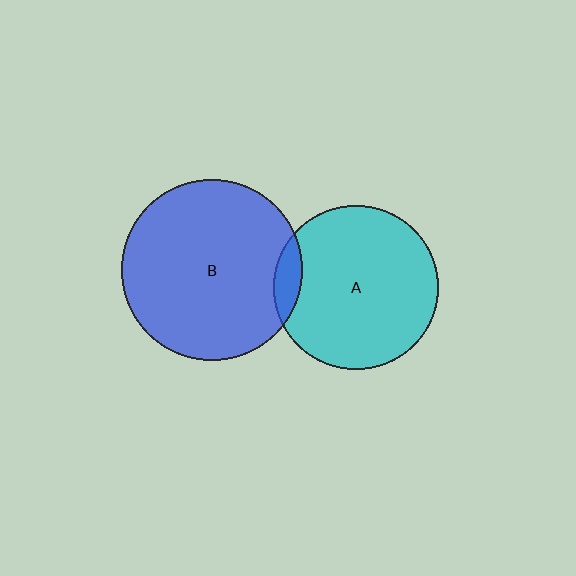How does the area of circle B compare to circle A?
Approximately 1.2 times.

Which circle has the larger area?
Circle B (blue).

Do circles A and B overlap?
Yes.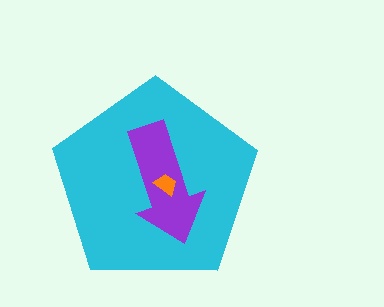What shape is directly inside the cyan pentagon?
The purple arrow.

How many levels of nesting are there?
3.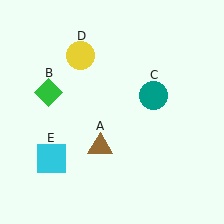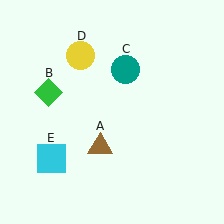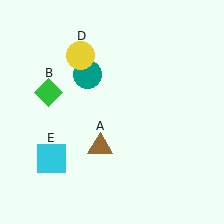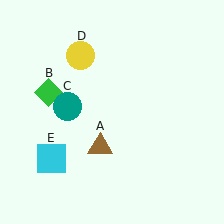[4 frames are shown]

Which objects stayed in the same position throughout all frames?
Brown triangle (object A) and green diamond (object B) and yellow circle (object D) and cyan square (object E) remained stationary.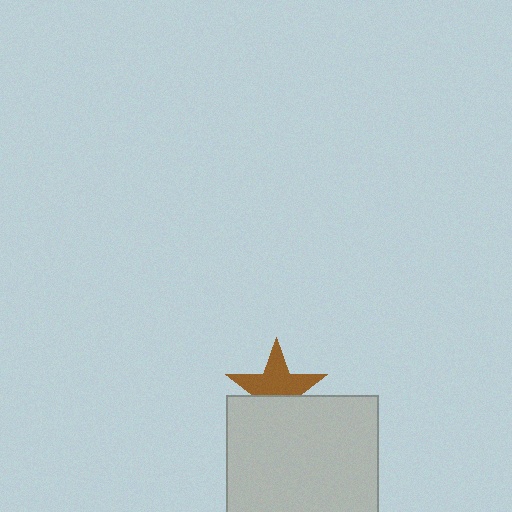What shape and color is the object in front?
The object in front is a light gray square.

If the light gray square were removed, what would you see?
You would see the complete brown star.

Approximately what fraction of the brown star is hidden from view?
Roughly 38% of the brown star is hidden behind the light gray square.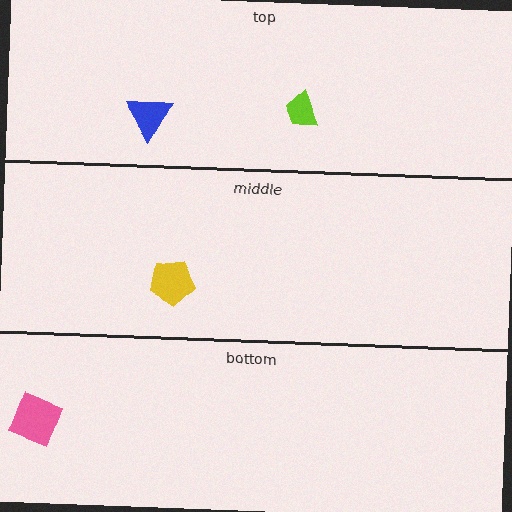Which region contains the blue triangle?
The top region.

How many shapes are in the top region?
2.